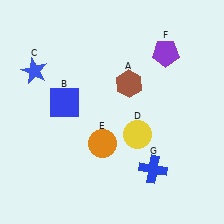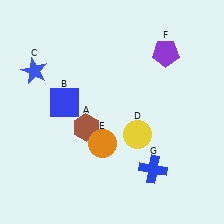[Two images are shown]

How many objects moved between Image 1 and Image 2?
1 object moved between the two images.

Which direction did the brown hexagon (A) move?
The brown hexagon (A) moved down.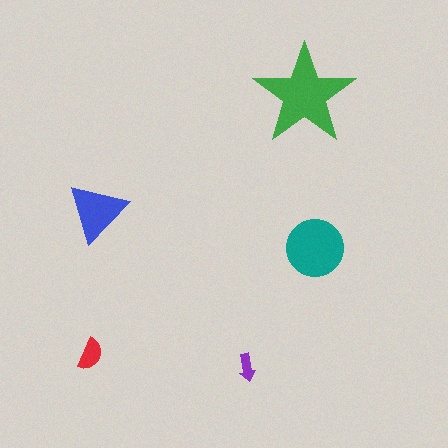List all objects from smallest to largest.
The purple arrow, the red semicircle, the blue triangle, the teal circle, the green star.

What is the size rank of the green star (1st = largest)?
1st.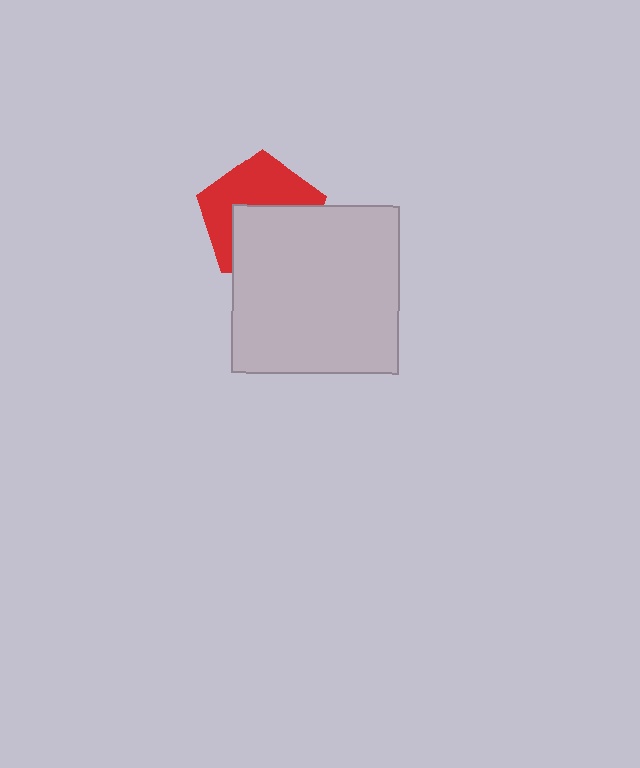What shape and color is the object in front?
The object in front is a light gray square.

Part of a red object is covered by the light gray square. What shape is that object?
It is a pentagon.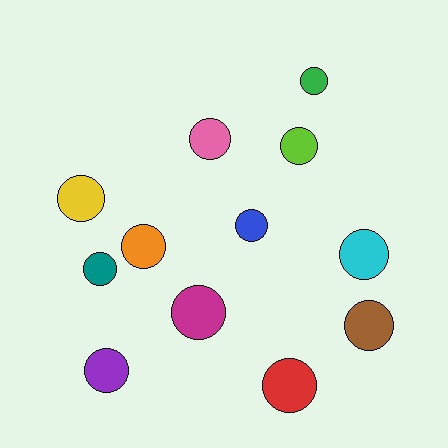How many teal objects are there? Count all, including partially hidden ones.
There is 1 teal object.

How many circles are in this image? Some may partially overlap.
There are 12 circles.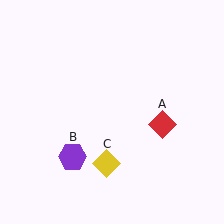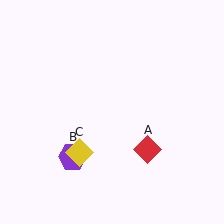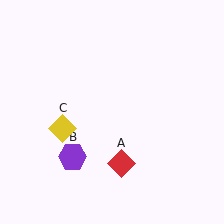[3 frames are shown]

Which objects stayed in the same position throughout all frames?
Purple hexagon (object B) remained stationary.